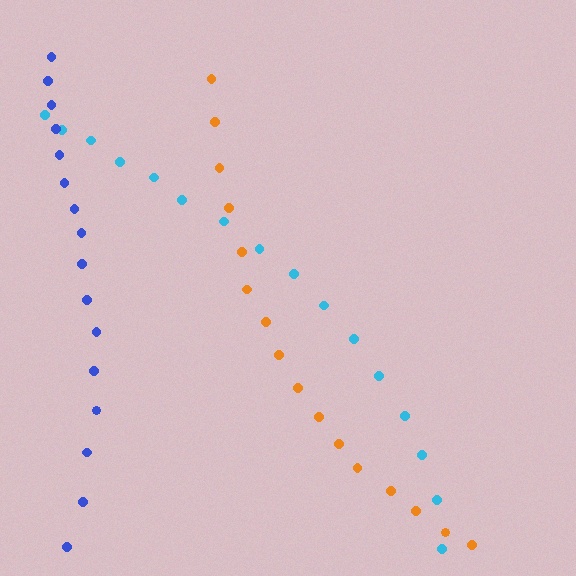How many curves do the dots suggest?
There are 3 distinct paths.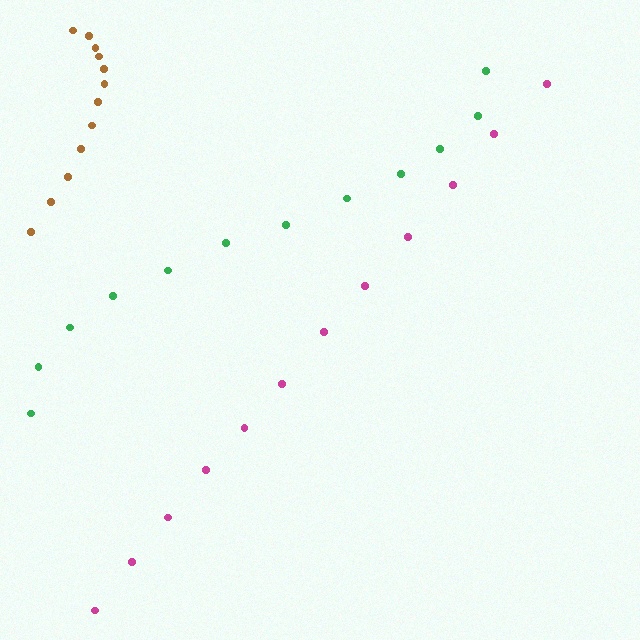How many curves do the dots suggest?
There are 3 distinct paths.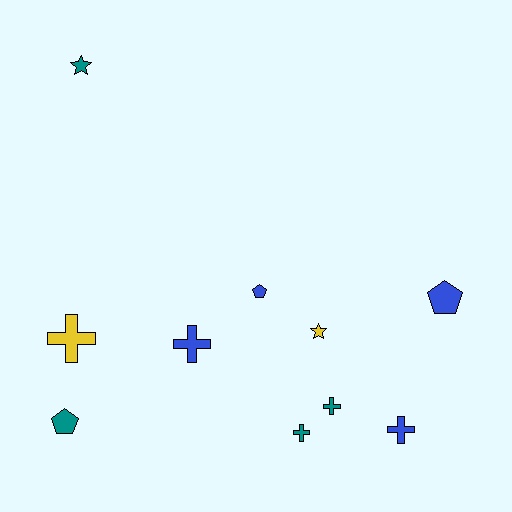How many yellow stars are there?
There is 1 yellow star.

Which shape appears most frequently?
Cross, with 5 objects.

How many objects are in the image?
There are 10 objects.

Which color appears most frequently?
Blue, with 4 objects.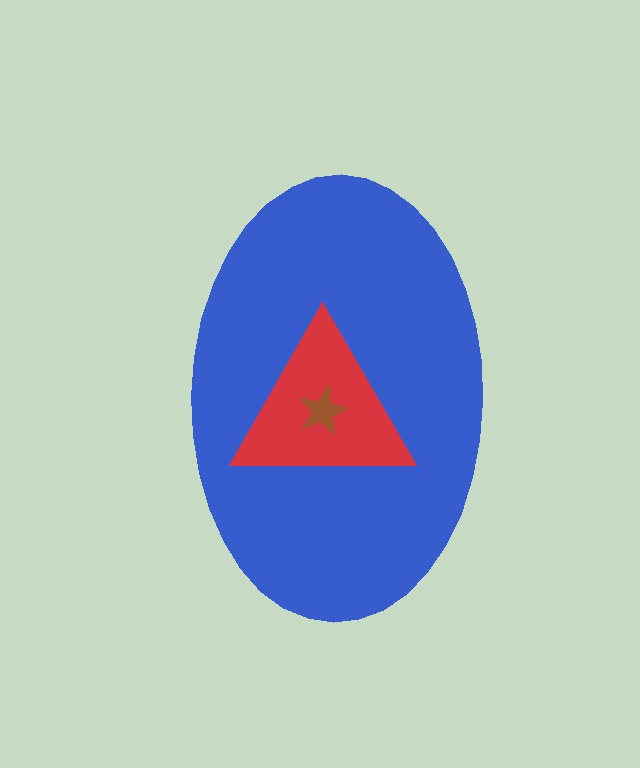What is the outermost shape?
The blue ellipse.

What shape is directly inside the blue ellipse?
The red triangle.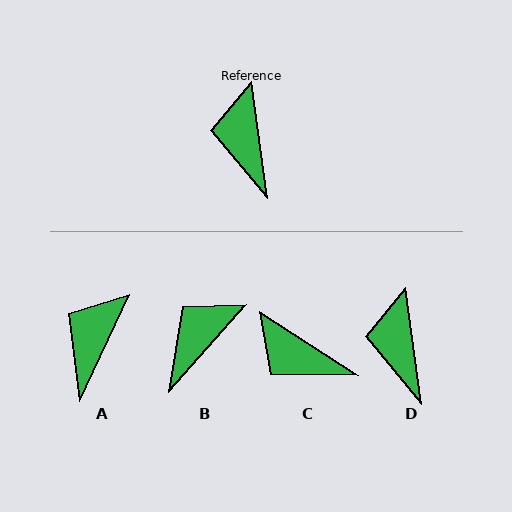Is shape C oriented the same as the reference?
No, it is off by about 49 degrees.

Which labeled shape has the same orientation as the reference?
D.